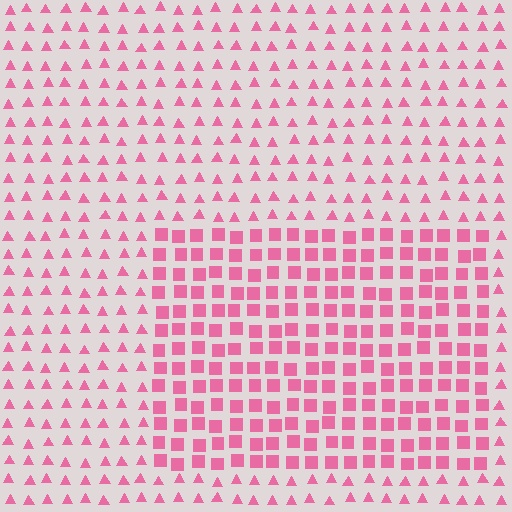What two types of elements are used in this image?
The image uses squares inside the rectangle region and triangles outside it.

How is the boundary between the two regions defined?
The boundary is defined by a change in element shape: squares inside vs. triangles outside. All elements share the same color and spacing.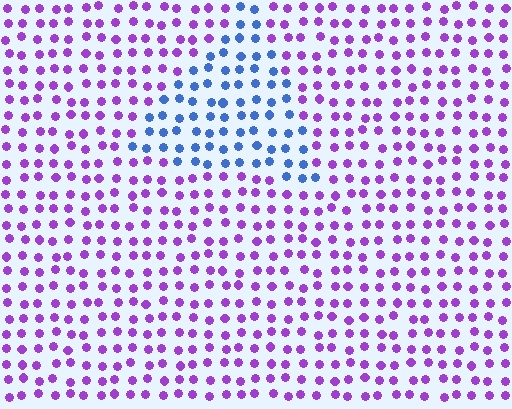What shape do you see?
I see a triangle.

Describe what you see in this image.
The image is filled with small purple elements in a uniform arrangement. A triangle-shaped region is visible where the elements are tinted to a slightly different hue, forming a subtle color boundary.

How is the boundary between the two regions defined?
The boundary is defined purely by a slight shift in hue (about 62 degrees). Spacing, size, and orientation are identical on both sides.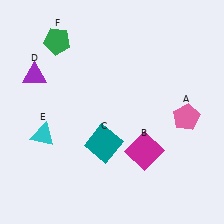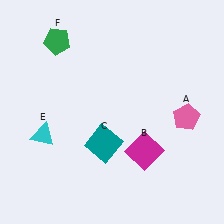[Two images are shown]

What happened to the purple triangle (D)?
The purple triangle (D) was removed in Image 2. It was in the top-left area of Image 1.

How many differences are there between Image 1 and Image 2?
There is 1 difference between the two images.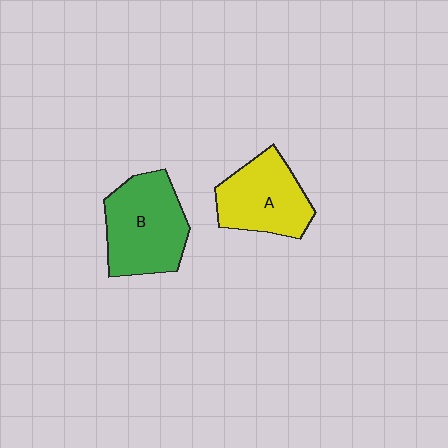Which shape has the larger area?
Shape B (green).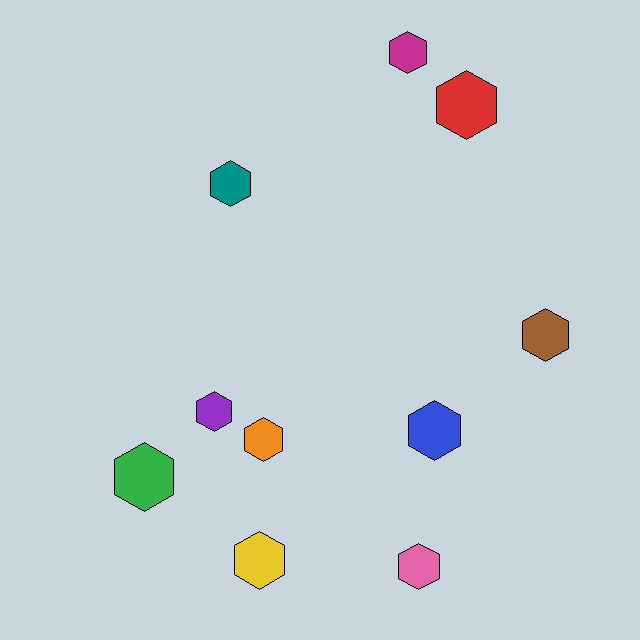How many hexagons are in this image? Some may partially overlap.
There are 10 hexagons.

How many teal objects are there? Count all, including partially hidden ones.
There is 1 teal object.